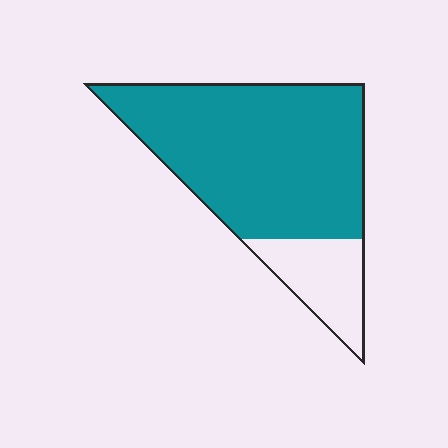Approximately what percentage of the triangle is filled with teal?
Approximately 80%.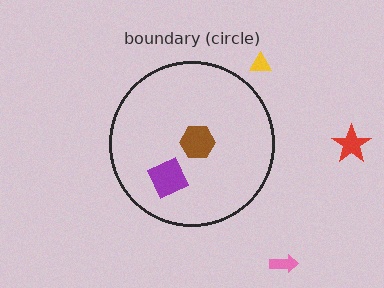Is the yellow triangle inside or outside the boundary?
Outside.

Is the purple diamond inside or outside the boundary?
Inside.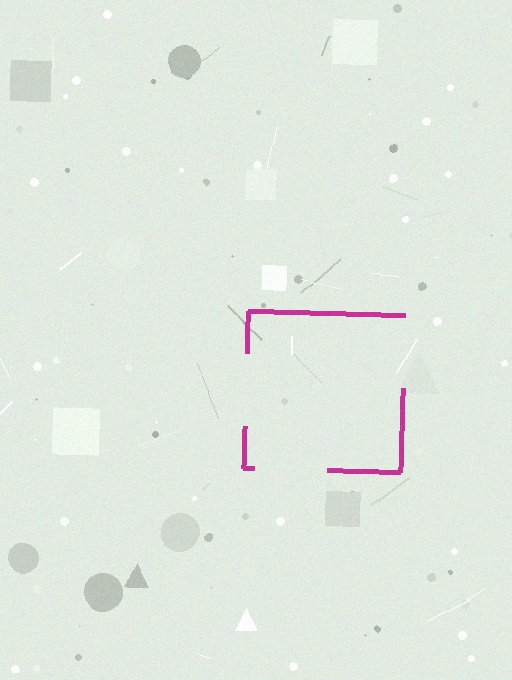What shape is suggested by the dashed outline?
The dashed outline suggests a square.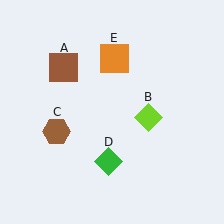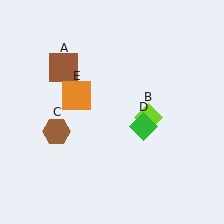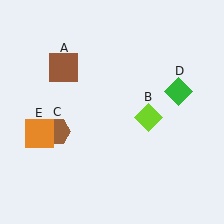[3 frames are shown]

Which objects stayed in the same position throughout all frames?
Brown square (object A) and lime diamond (object B) and brown hexagon (object C) remained stationary.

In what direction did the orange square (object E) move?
The orange square (object E) moved down and to the left.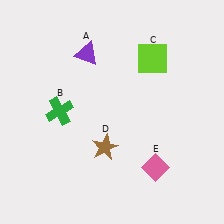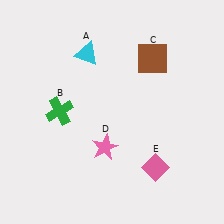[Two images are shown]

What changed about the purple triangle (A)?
In Image 1, A is purple. In Image 2, it changed to cyan.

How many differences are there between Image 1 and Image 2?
There are 3 differences between the two images.